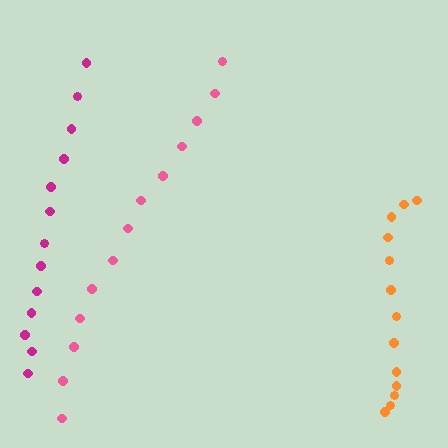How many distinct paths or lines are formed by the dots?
There are 3 distinct paths.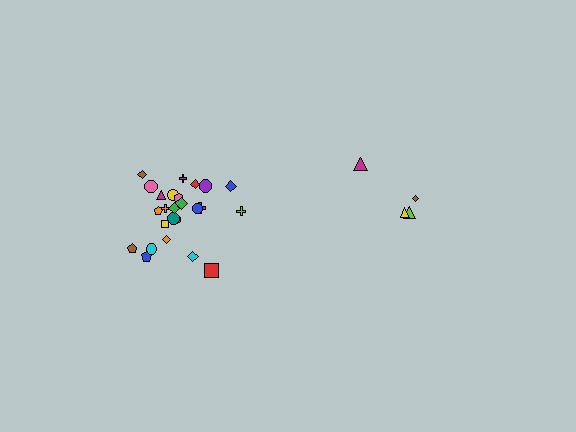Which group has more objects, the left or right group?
The left group.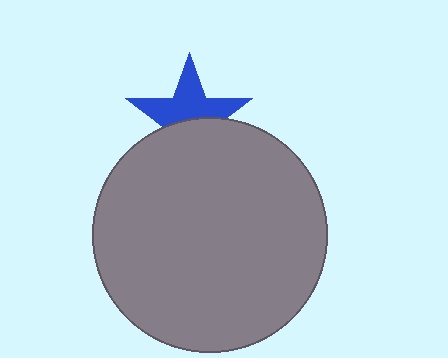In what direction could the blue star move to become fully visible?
The blue star could move up. That would shift it out from behind the gray circle entirely.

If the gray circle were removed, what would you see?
You would see the complete blue star.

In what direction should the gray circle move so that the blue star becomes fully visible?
The gray circle should move down. That is the shortest direction to clear the overlap and leave the blue star fully visible.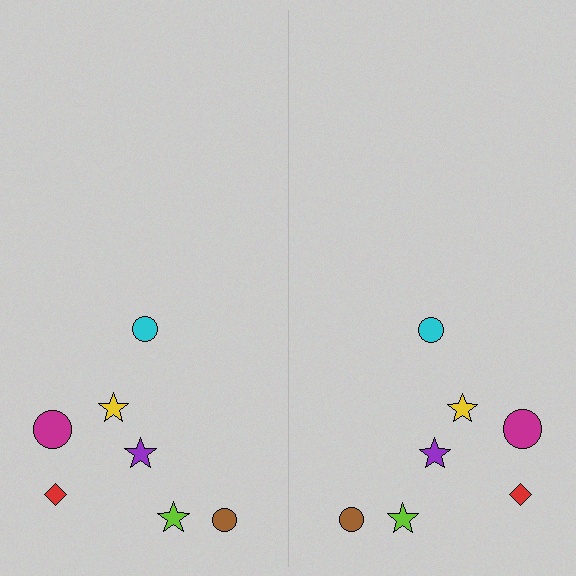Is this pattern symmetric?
Yes, this pattern has bilateral (reflection) symmetry.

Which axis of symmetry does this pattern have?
The pattern has a vertical axis of symmetry running through the center of the image.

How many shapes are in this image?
There are 14 shapes in this image.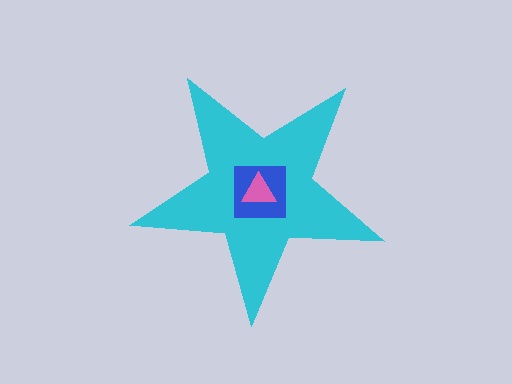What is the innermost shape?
The pink triangle.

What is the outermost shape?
The cyan star.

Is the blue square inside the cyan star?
Yes.